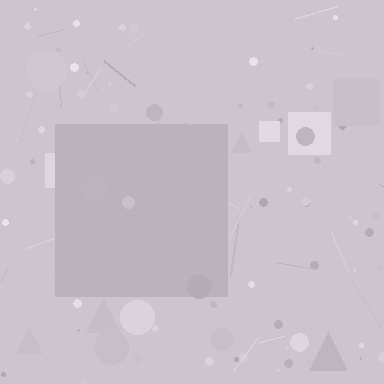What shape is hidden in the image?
A square is hidden in the image.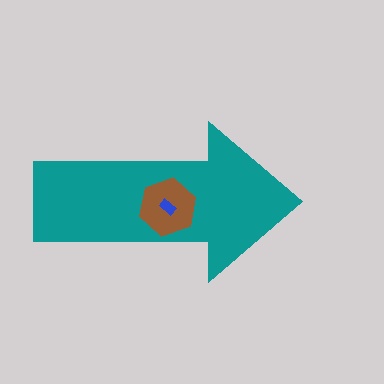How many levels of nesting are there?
3.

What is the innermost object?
The blue rectangle.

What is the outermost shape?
The teal arrow.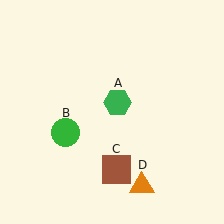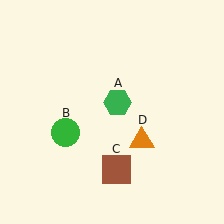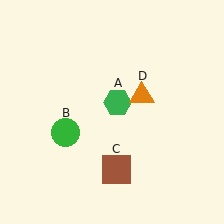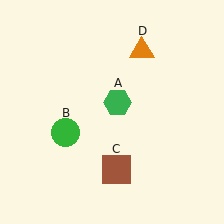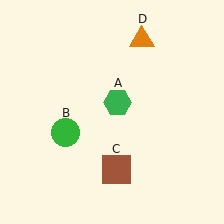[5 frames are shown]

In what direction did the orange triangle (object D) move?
The orange triangle (object D) moved up.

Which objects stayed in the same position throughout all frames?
Green hexagon (object A) and green circle (object B) and brown square (object C) remained stationary.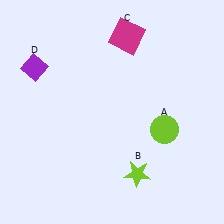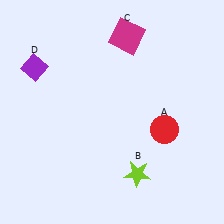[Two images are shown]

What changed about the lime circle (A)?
In Image 1, A is lime. In Image 2, it changed to red.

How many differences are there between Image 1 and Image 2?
There is 1 difference between the two images.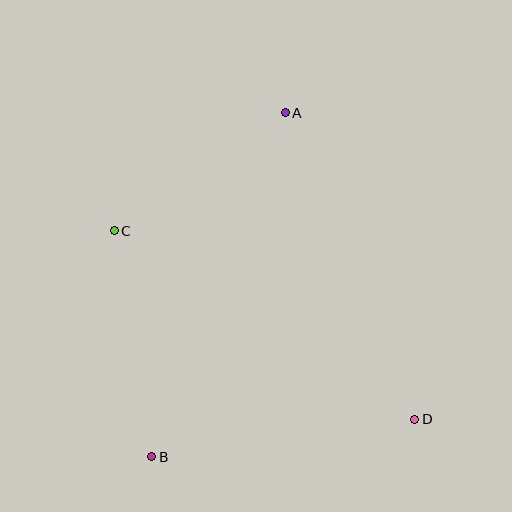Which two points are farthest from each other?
Points A and B are farthest from each other.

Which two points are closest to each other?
Points A and C are closest to each other.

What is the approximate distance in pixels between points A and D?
The distance between A and D is approximately 333 pixels.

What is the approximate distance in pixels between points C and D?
The distance between C and D is approximately 355 pixels.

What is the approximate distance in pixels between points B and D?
The distance between B and D is approximately 265 pixels.